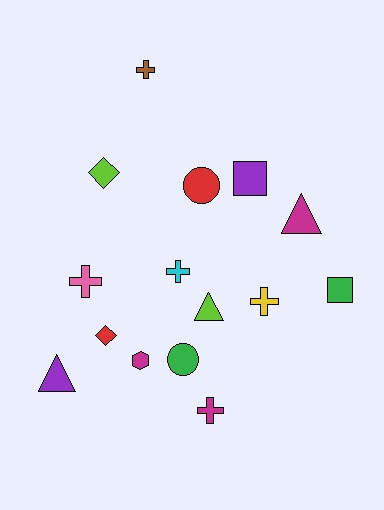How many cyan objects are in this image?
There is 1 cyan object.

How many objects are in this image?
There are 15 objects.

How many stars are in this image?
There are no stars.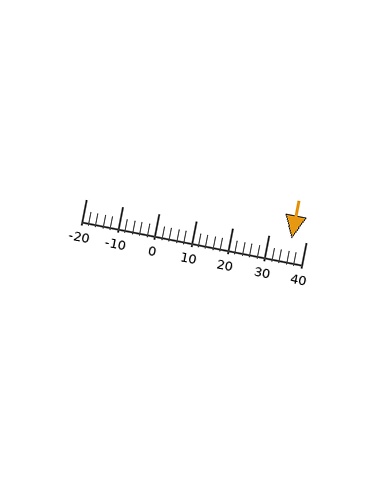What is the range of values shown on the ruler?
The ruler shows values from -20 to 40.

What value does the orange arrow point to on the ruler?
The orange arrow points to approximately 36.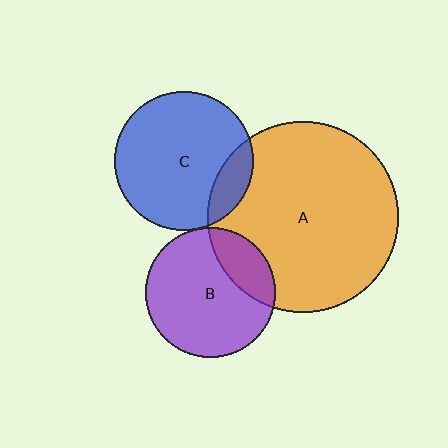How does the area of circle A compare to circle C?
Approximately 1.9 times.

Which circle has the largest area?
Circle A (orange).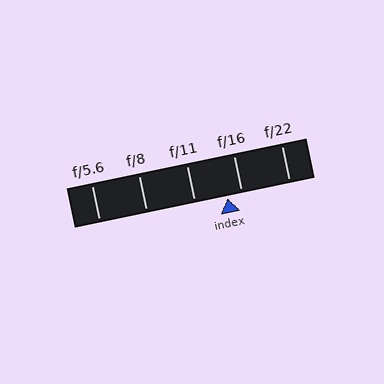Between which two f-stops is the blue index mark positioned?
The index mark is between f/11 and f/16.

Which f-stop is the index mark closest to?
The index mark is closest to f/16.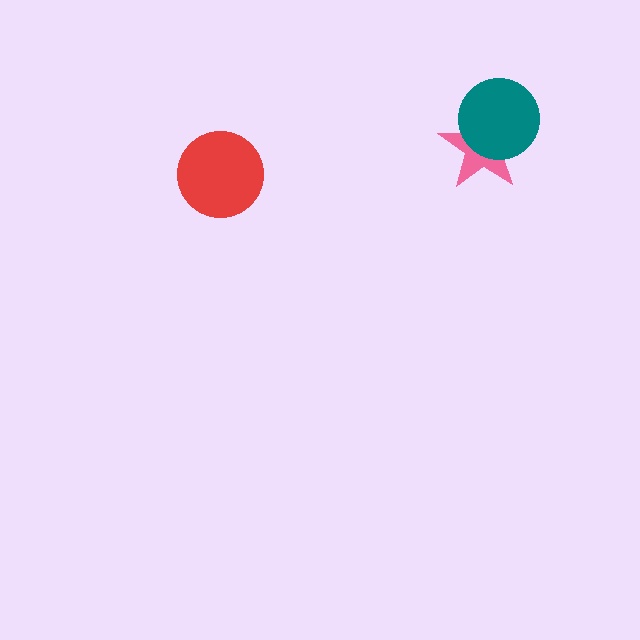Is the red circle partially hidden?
No, no other shape covers it.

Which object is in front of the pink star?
The teal circle is in front of the pink star.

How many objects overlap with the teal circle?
1 object overlaps with the teal circle.